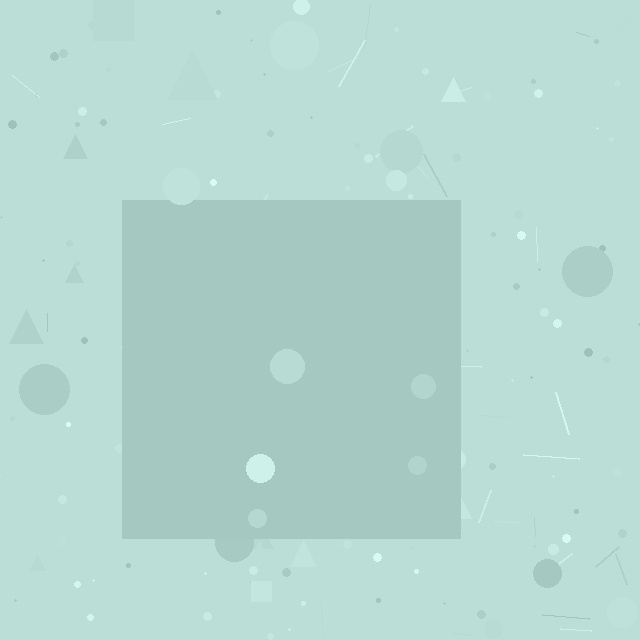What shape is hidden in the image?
A square is hidden in the image.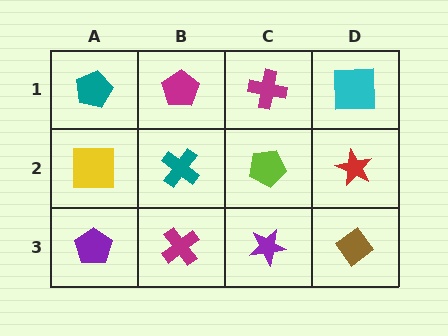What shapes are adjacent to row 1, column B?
A teal cross (row 2, column B), a teal pentagon (row 1, column A), a magenta cross (row 1, column C).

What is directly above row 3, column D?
A red star.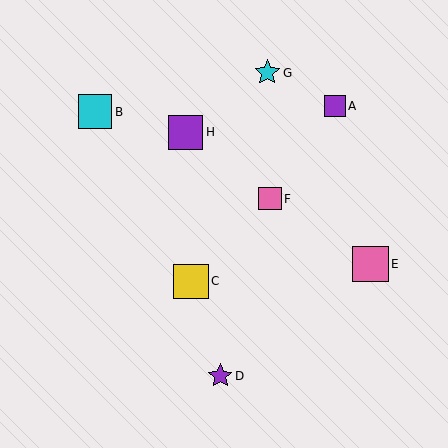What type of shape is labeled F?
Shape F is a pink square.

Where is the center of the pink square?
The center of the pink square is at (370, 264).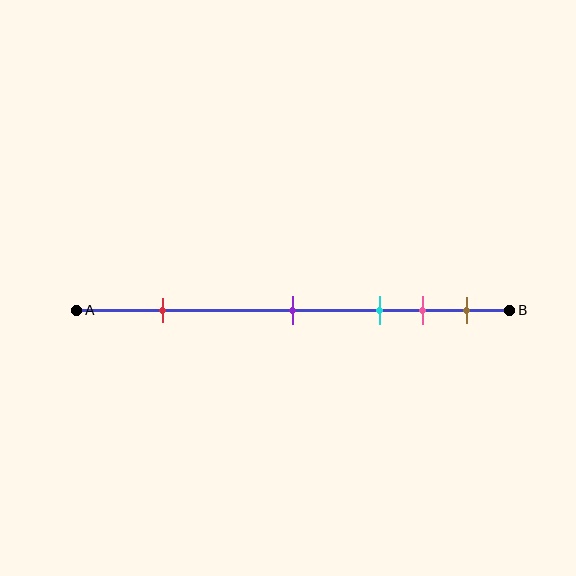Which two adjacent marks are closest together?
The pink and brown marks are the closest adjacent pair.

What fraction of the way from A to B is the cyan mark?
The cyan mark is approximately 70% (0.7) of the way from A to B.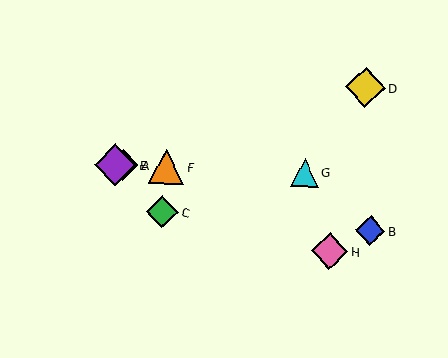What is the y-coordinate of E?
Object E is at y≈165.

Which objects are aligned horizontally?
Objects A, E, F, G are aligned horizontally.